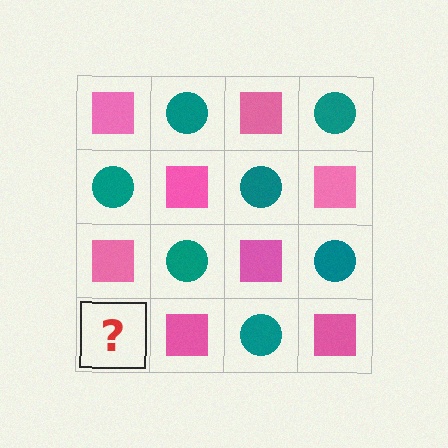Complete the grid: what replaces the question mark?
The question mark should be replaced with a teal circle.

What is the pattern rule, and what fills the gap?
The rule is that it alternates pink square and teal circle in a checkerboard pattern. The gap should be filled with a teal circle.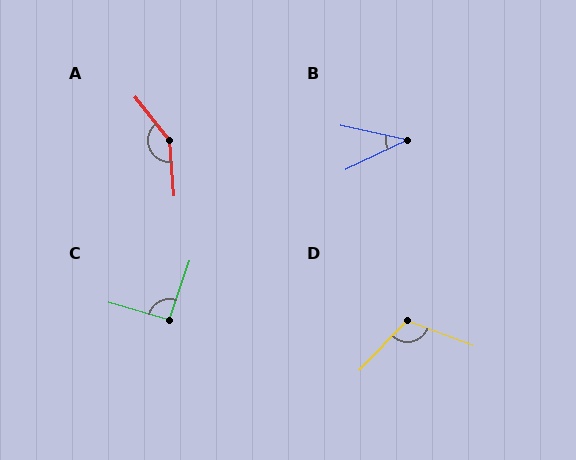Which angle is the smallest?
B, at approximately 38 degrees.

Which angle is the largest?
A, at approximately 147 degrees.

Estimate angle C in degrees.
Approximately 93 degrees.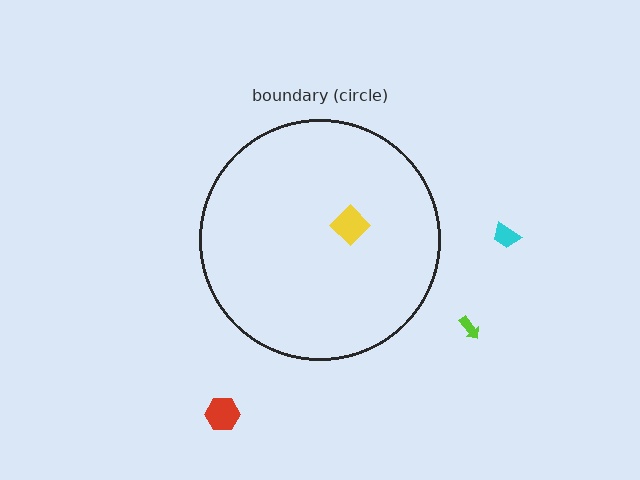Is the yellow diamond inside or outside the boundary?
Inside.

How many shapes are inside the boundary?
1 inside, 3 outside.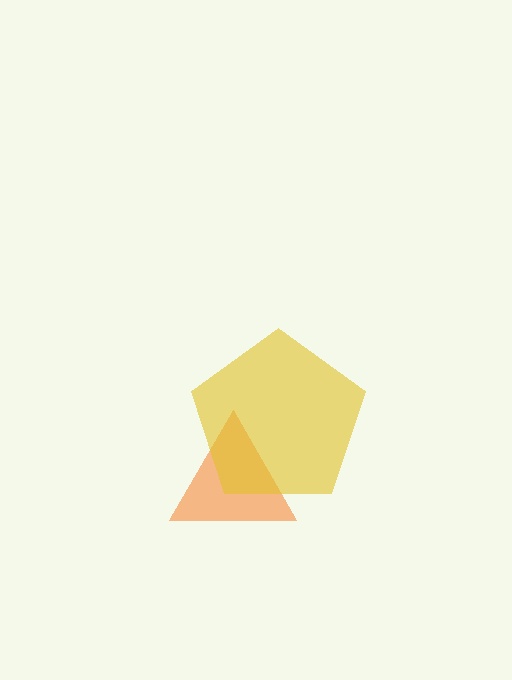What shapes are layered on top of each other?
The layered shapes are: an orange triangle, a yellow pentagon.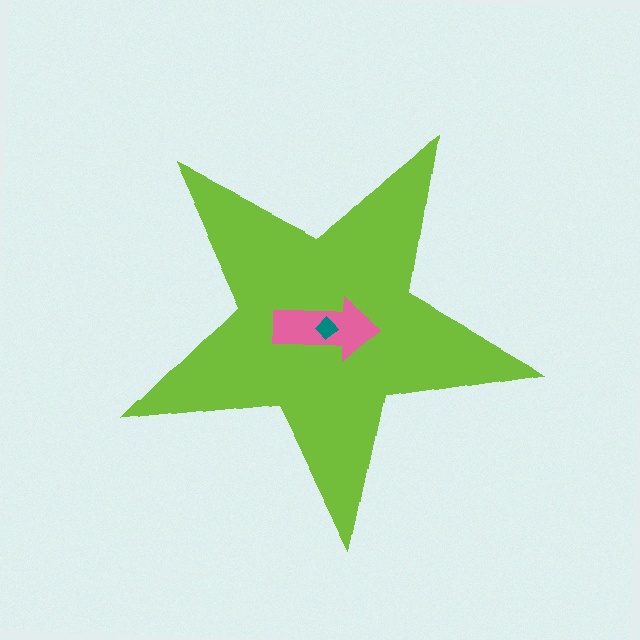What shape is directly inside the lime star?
The pink arrow.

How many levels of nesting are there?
3.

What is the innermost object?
The teal diamond.